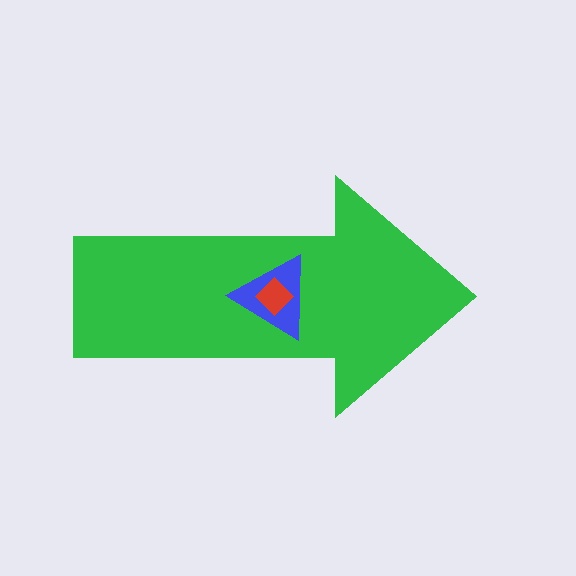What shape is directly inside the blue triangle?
The red diamond.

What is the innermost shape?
The red diamond.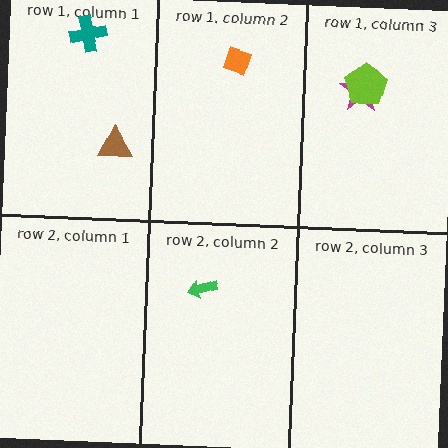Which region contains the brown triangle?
The row 1, column 1 region.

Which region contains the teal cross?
The row 1, column 1 region.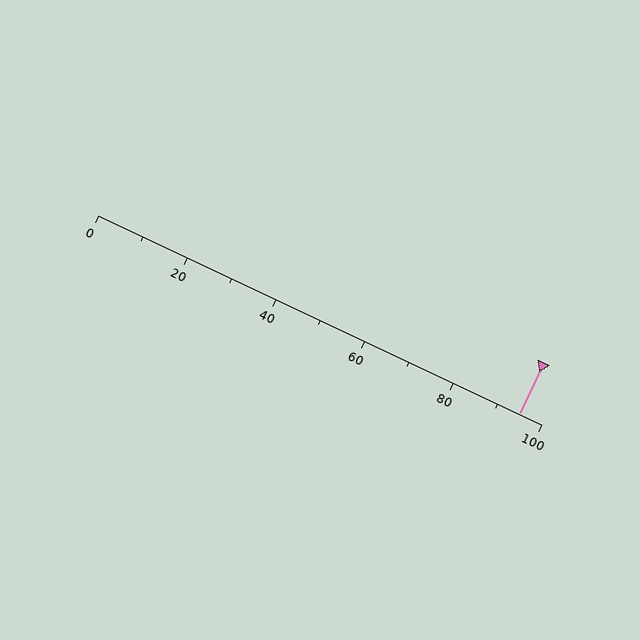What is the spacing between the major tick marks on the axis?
The major ticks are spaced 20 apart.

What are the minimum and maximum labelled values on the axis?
The axis runs from 0 to 100.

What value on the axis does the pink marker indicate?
The marker indicates approximately 95.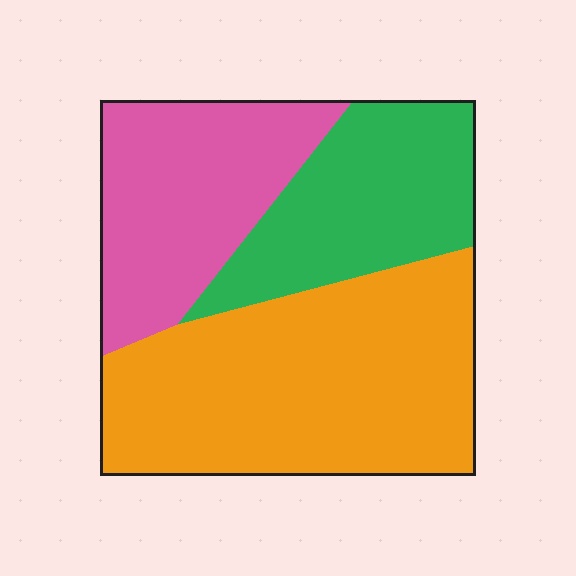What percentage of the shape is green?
Green takes up about one quarter (1/4) of the shape.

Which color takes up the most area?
Orange, at roughly 50%.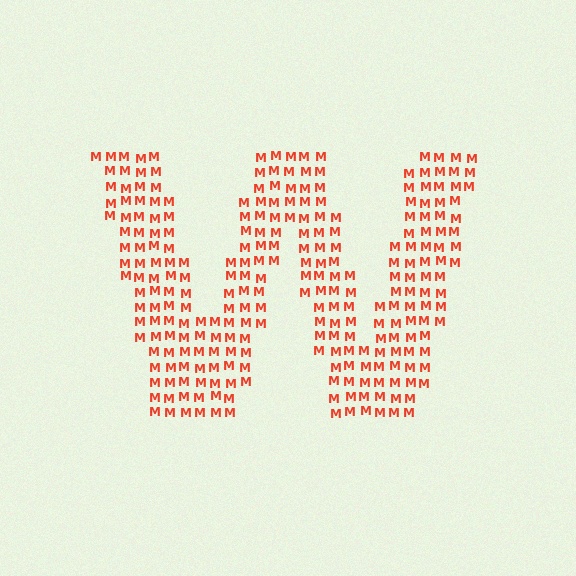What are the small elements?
The small elements are letter M's.